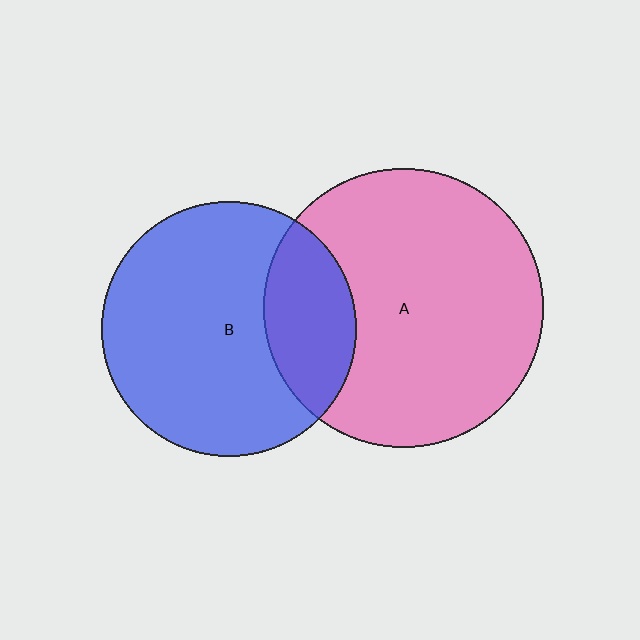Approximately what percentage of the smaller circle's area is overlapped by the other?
Approximately 25%.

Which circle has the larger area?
Circle A (pink).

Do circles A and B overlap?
Yes.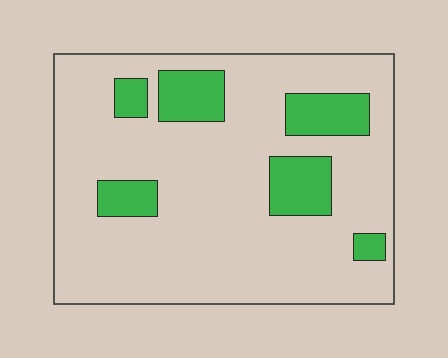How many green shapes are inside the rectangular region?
6.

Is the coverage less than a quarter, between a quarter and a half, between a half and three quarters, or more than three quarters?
Less than a quarter.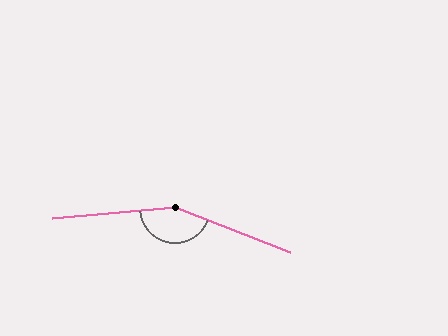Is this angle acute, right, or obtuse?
It is obtuse.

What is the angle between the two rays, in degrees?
Approximately 153 degrees.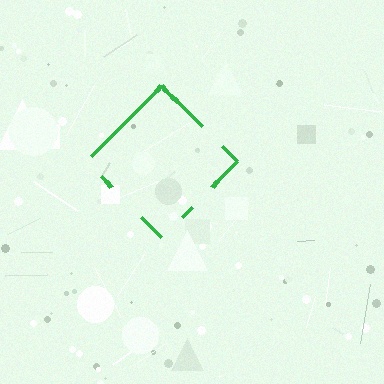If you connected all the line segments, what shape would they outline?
They would outline a diamond.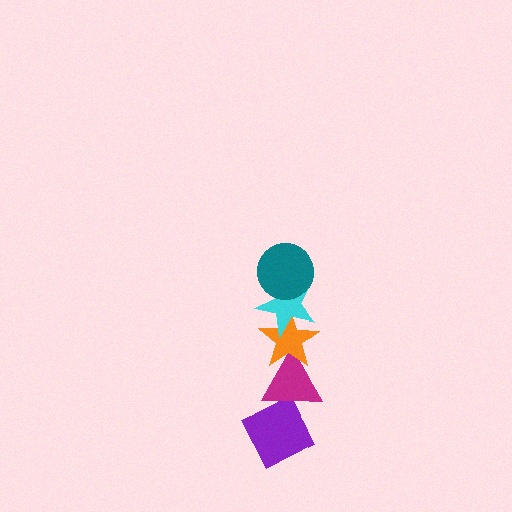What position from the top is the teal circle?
The teal circle is 1st from the top.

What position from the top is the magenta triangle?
The magenta triangle is 4th from the top.